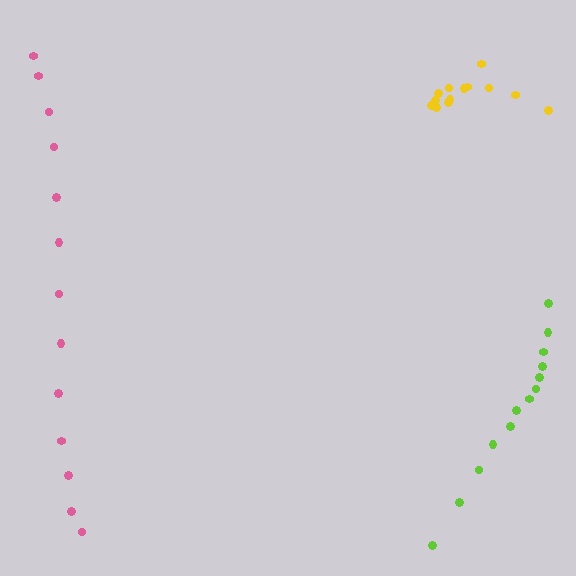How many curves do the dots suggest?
There are 3 distinct paths.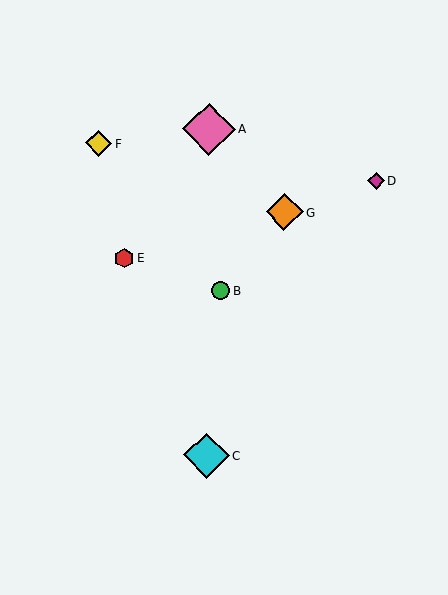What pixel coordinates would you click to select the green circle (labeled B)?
Click at (221, 291) to select the green circle B.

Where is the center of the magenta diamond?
The center of the magenta diamond is at (376, 181).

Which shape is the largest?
The pink diamond (labeled A) is the largest.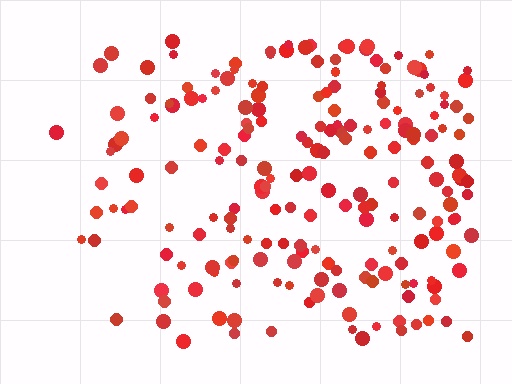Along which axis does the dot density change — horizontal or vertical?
Horizontal.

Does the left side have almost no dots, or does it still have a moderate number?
Still a moderate number, just noticeably fewer than the right.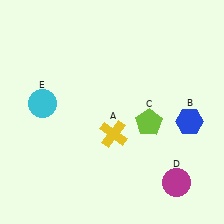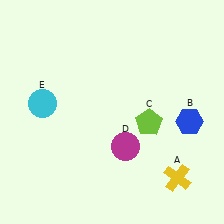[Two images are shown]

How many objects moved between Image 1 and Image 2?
2 objects moved between the two images.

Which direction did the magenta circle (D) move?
The magenta circle (D) moved left.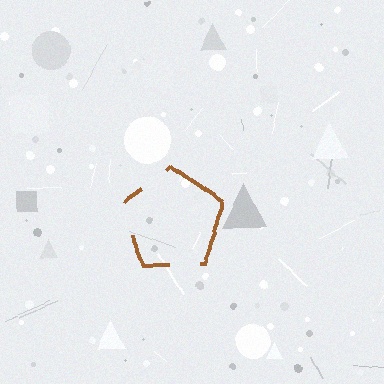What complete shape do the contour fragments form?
The contour fragments form a pentagon.